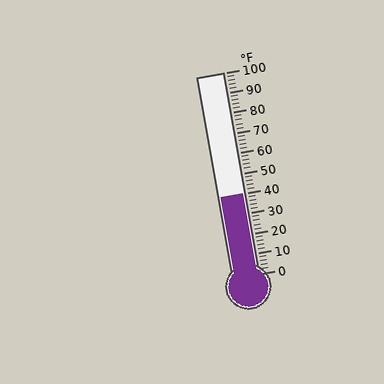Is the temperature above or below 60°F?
The temperature is below 60°F.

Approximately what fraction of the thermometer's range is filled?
The thermometer is filled to approximately 40% of its range.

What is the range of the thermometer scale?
The thermometer scale ranges from 0°F to 100°F.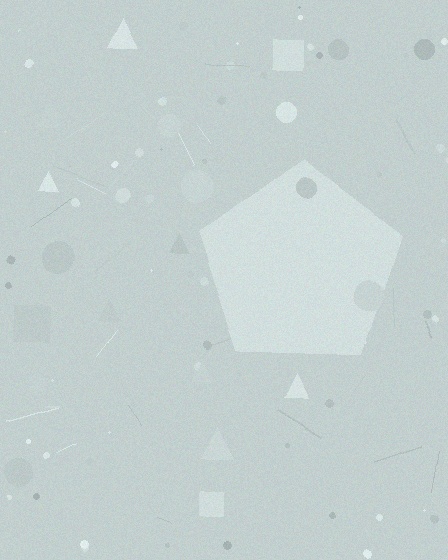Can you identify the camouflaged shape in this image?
The camouflaged shape is a pentagon.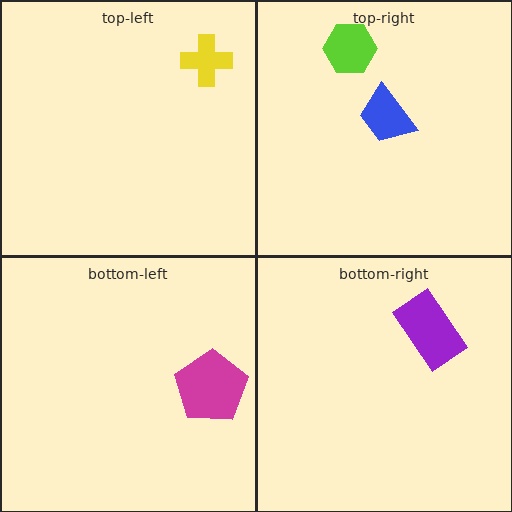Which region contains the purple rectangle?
The bottom-right region.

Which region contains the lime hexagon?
The top-right region.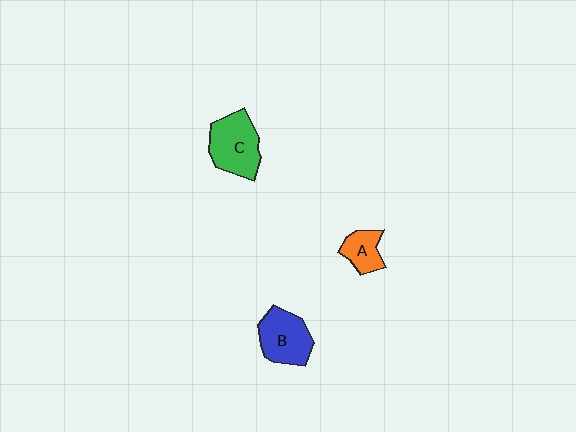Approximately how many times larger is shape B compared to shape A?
Approximately 1.7 times.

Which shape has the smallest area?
Shape A (orange).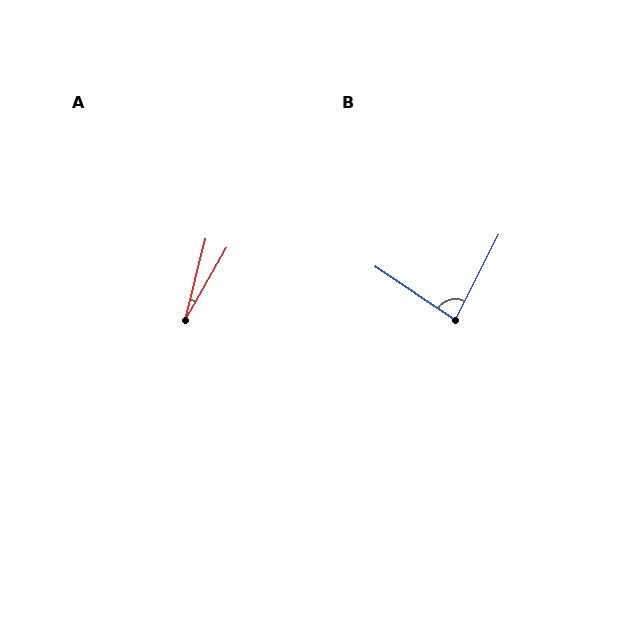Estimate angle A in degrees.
Approximately 16 degrees.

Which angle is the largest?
B, at approximately 83 degrees.